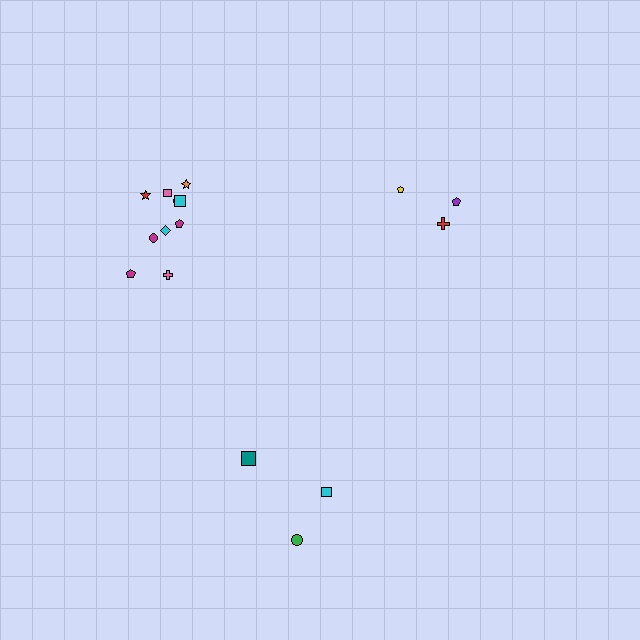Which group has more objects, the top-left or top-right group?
The top-left group.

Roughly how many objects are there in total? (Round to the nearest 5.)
Roughly 15 objects in total.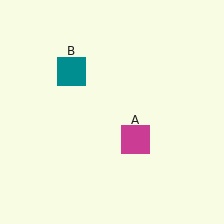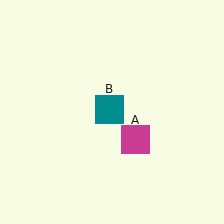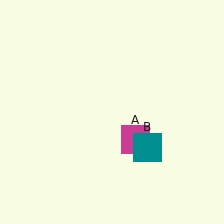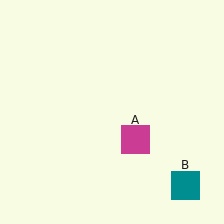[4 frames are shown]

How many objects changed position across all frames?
1 object changed position: teal square (object B).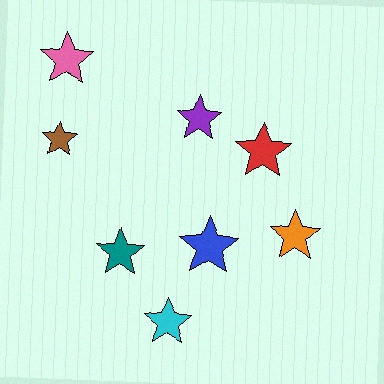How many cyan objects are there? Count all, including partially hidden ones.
There is 1 cyan object.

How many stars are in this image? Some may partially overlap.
There are 8 stars.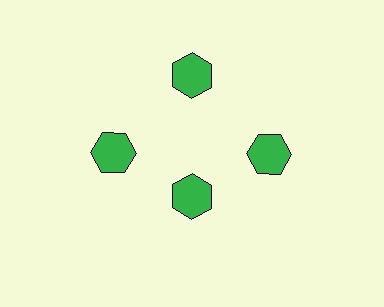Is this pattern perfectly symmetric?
No. The 4 green hexagons are arranged in a ring, but one element near the 6 o'clock position is pulled inward toward the center, breaking the 4-fold rotational symmetry.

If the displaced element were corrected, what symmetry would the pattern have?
It would have 4-fold rotational symmetry — the pattern would map onto itself every 90 degrees.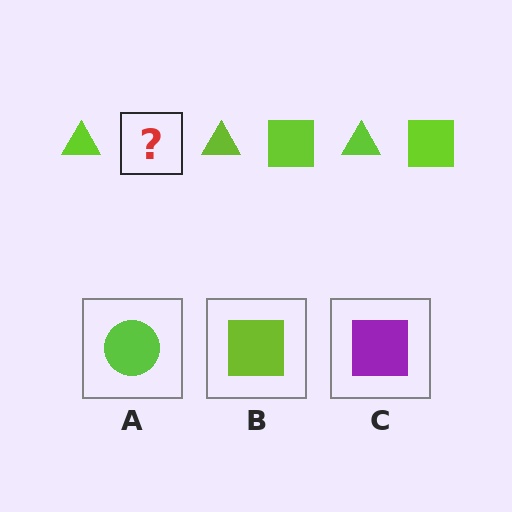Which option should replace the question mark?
Option B.